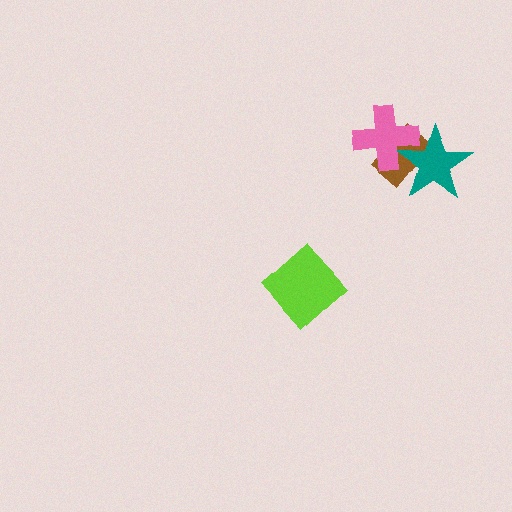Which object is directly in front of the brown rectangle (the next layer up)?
The teal star is directly in front of the brown rectangle.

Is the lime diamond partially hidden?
No, no other shape covers it.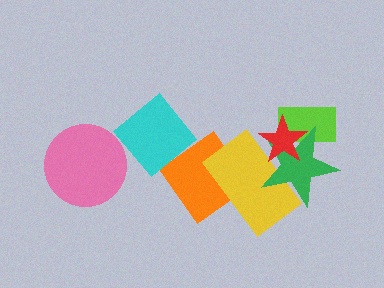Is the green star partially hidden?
Yes, it is partially covered by another shape.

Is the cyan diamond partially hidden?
No, no other shape covers it.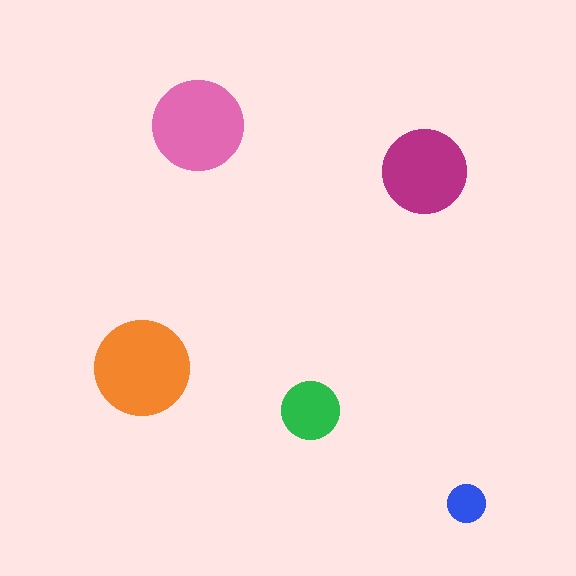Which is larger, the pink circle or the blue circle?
The pink one.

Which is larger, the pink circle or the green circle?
The pink one.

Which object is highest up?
The pink circle is topmost.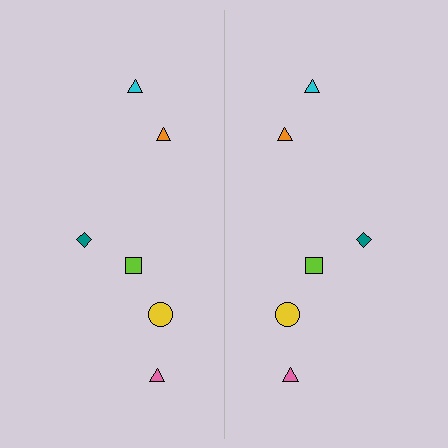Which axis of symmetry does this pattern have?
The pattern has a vertical axis of symmetry running through the center of the image.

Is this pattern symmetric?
Yes, this pattern has bilateral (reflection) symmetry.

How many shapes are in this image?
There are 12 shapes in this image.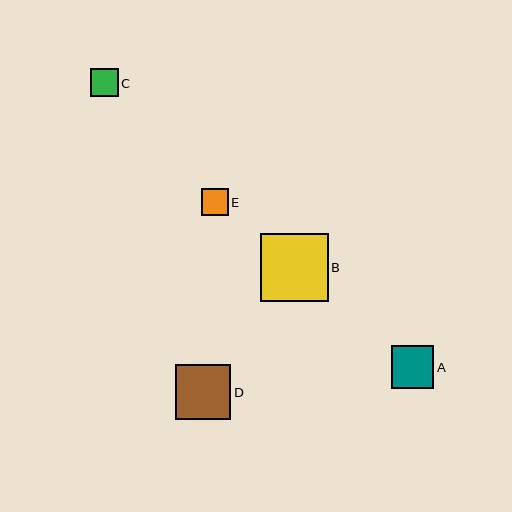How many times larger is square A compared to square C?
Square A is approximately 1.5 times the size of square C.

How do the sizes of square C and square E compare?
Square C and square E are approximately the same size.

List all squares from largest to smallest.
From largest to smallest: B, D, A, C, E.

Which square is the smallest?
Square E is the smallest with a size of approximately 27 pixels.